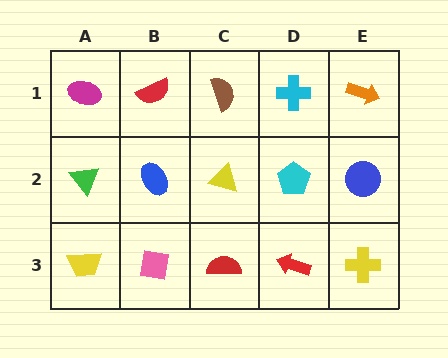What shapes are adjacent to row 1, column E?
A blue circle (row 2, column E), a cyan cross (row 1, column D).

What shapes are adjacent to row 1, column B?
A blue ellipse (row 2, column B), a magenta ellipse (row 1, column A), a brown semicircle (row 1, column C).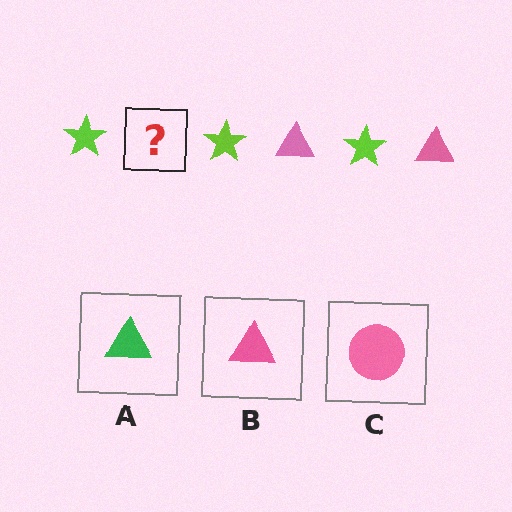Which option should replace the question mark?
Option B.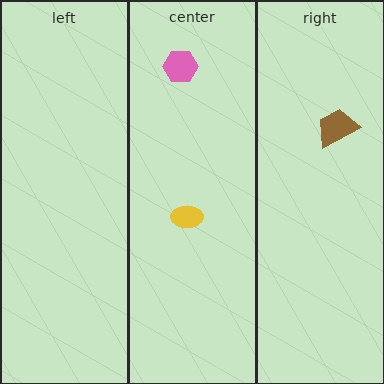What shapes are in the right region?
The brown trapezoid.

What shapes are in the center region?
The pink hexagon, the yellow ellipse.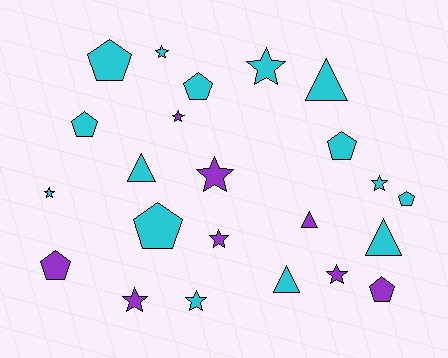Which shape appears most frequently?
Star, with 10 objects.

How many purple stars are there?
There are 5 purple stars.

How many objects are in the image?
There are 23 objects.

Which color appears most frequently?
Cyan, with 15 objects.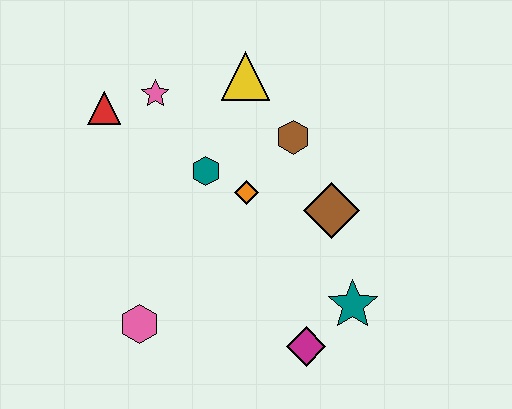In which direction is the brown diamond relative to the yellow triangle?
The brown diamond is below the yellow triangle.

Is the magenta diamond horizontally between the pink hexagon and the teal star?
Yes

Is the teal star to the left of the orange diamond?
No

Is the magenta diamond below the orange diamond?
Yes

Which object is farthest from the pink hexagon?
The yellow triangle is farthest from the pink hexagon.